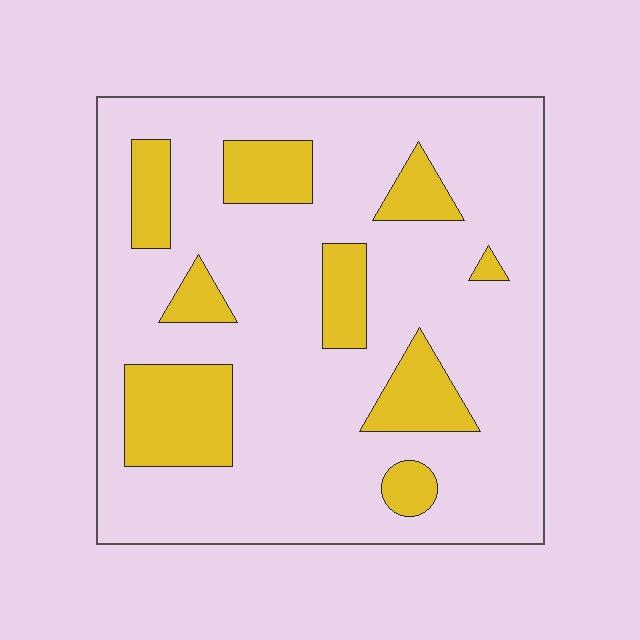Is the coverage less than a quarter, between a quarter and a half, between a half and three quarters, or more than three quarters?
Less than a quarter.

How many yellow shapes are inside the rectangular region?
9.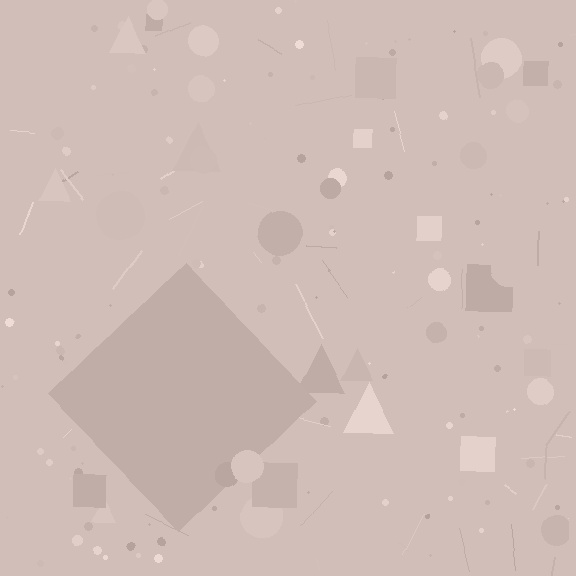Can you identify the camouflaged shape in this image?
The camouflaged shape is a diamond.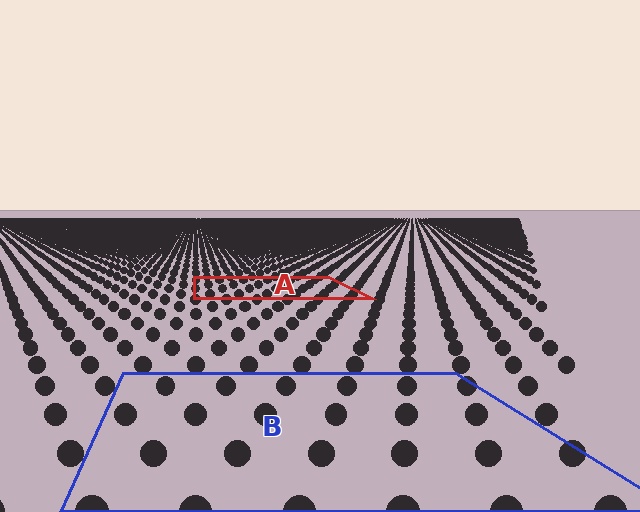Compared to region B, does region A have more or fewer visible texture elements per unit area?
Region A has more texture elements per unit area — they are packed more densely because it is farther away.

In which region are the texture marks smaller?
The texture marks are smaller in region A, because it is farther away.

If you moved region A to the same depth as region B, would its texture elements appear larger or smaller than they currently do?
They would appear larger. At a closer depth, the same texture elements are projected at a bigger on-screen size.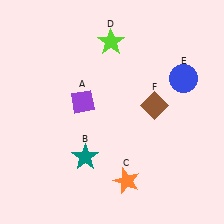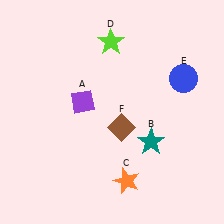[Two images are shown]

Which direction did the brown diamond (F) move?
The brown diamond (F) moved left.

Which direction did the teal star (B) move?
The teal star (B) moved right.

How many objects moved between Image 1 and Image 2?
2 objects moved between the two images.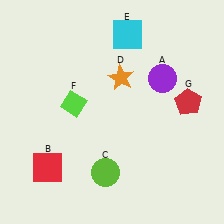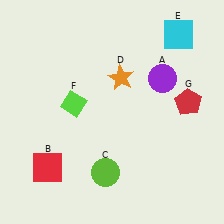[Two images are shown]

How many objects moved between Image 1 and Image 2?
1 object moved between the two images.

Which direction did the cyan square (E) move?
The cyan square (E) moved right.